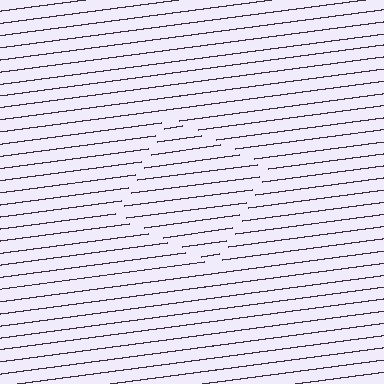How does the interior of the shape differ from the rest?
The interior of the shape contains the same grating, shifted by half a period — the contour is defined by the phase discontinuity where line-ends from the inner and outer gratings abut.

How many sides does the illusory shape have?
4 sides — the line-ends trace a square.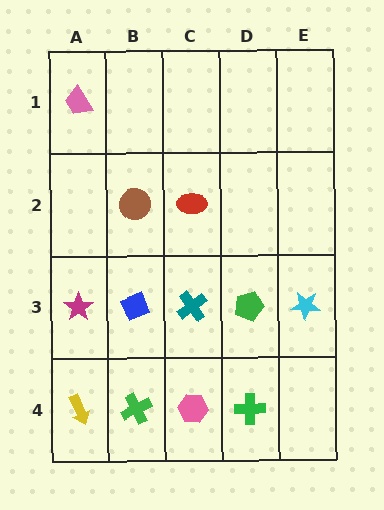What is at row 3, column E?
A cyan star.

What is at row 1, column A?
A pink trapezoid.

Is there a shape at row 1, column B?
No, that cell is empty.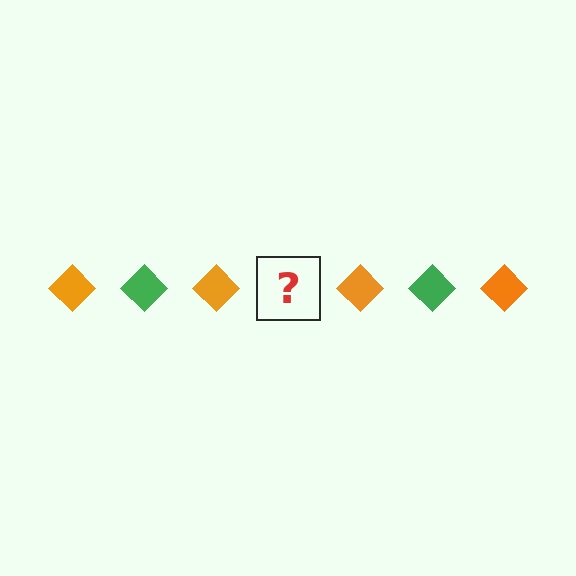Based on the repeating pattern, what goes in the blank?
The blank should be a green diamond.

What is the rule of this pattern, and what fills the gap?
The rule is that the pattern cycles through orange, green diamonds. The gap should be filled with a green diamond.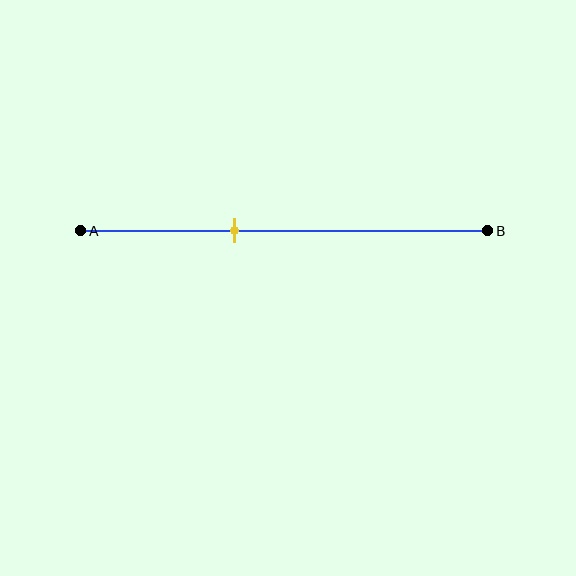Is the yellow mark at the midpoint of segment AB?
No, the mark is at about 40% from A, not at the 50% midpoint.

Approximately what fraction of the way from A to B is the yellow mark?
The yellow mark is approximately 40% of the way from A to B.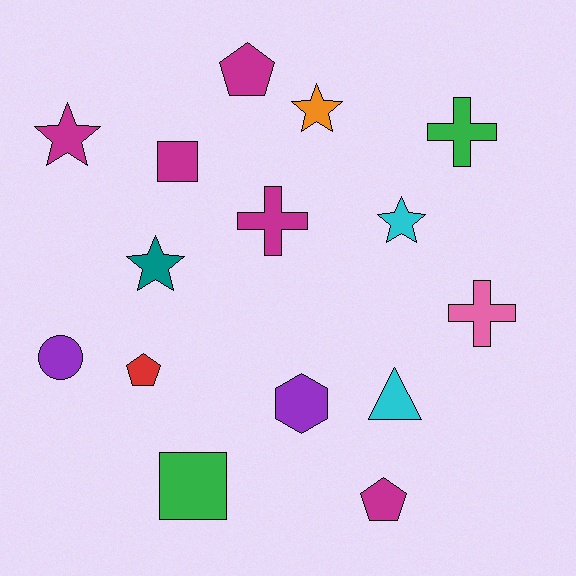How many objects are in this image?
There are 15 objects.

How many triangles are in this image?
There is 1 triangle.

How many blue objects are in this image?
There are no blue objects.